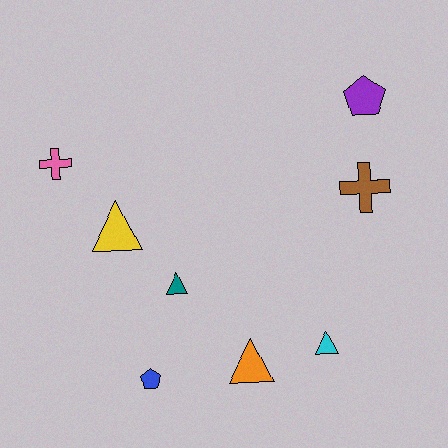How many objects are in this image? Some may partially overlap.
There are 8 objects.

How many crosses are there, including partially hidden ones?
There are 2 crosses.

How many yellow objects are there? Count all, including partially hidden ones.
There is 1 yellow object.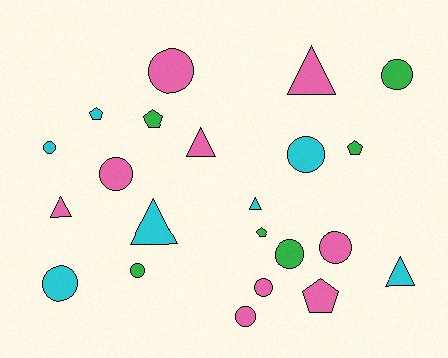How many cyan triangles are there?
There are 3 cyan triangles.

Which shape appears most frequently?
Circle, with 11 objects.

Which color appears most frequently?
Pink, with 9 objects.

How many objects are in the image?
There are 22 objects.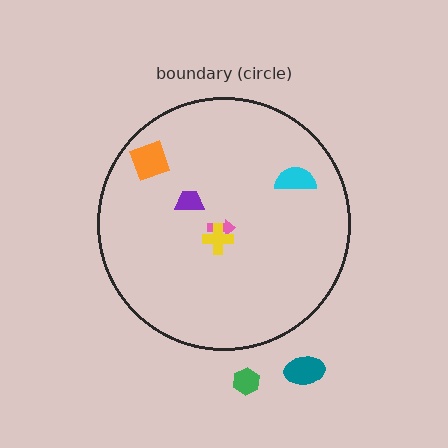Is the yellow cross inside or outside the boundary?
Inside.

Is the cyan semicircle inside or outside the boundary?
Inside.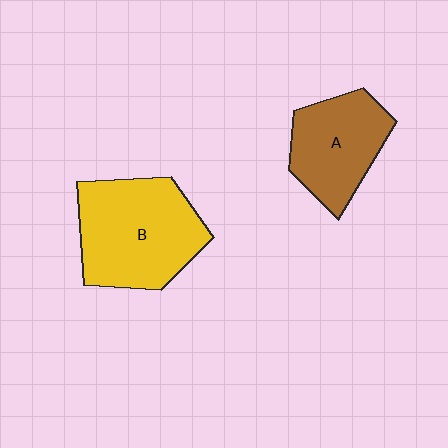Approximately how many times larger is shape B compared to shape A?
Approximately 1.4 times.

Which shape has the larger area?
Shape B (yellow).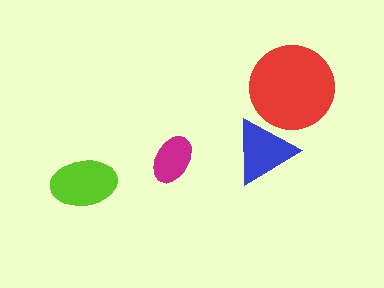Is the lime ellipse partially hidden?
No, no other shape covers it.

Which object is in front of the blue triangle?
The red circle is in front of the blue triangle.